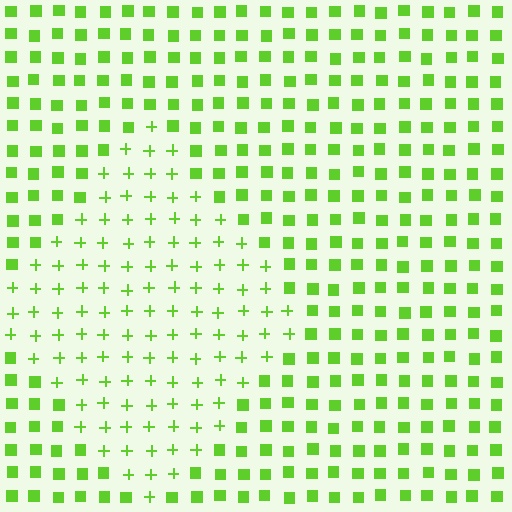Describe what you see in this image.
The image is filled with small lime elements arranged in a uniform grid. A diamond-shaped region contains plus signs, while the surrounding area contains squares. The boundary is defined purely by the change in element shape.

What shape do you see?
I see a diamond.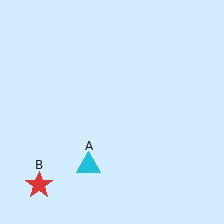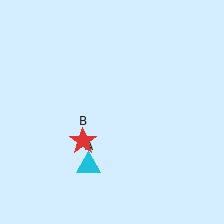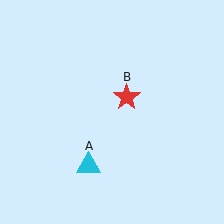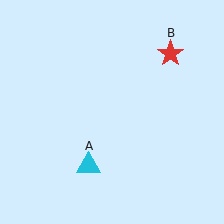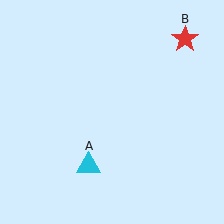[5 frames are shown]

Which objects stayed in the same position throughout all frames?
Cyan triangle (object A) remained stationary.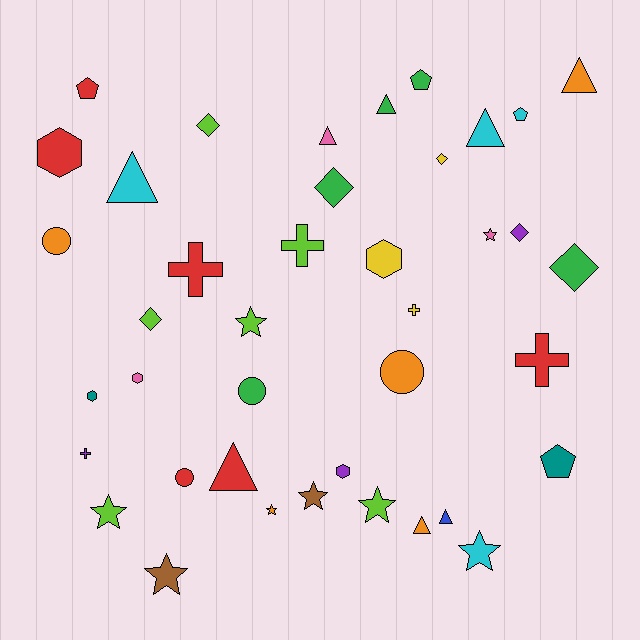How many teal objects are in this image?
There are 2 teal objects.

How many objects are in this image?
There are 40 objects.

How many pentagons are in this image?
There are 4 pentagons.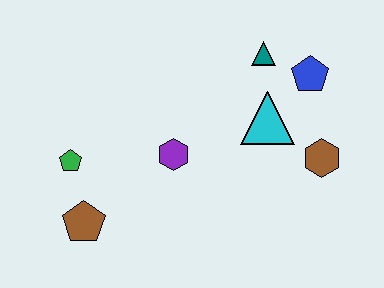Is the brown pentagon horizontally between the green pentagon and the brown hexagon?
Yes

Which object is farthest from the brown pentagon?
The blue pentagon is farthest from the brown pentagon.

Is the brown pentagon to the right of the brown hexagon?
No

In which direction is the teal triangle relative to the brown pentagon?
The teal triangle is to the right of the brown pentagon.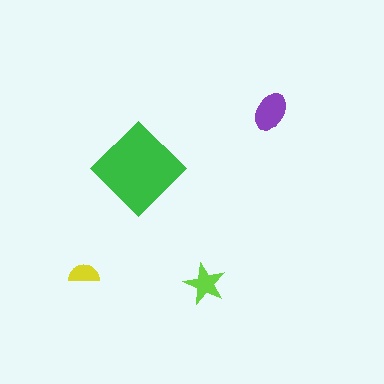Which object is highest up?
The purple ellipse is topmost.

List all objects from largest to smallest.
The green diamond, the purple ellipse, the lime star, the yellow semicircle.